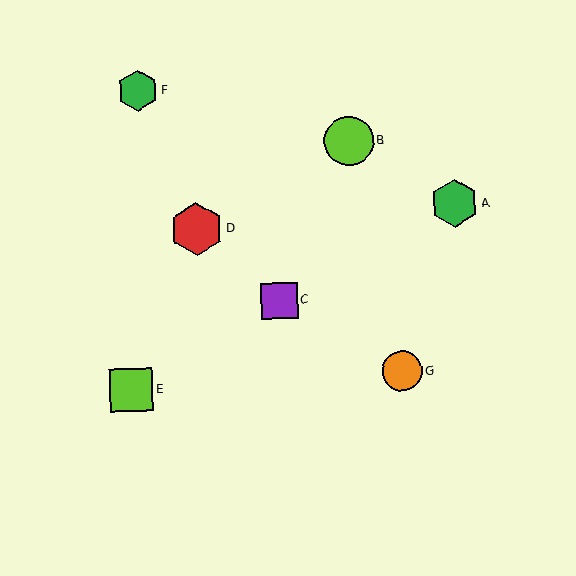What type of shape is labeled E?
Shape E is a lime square.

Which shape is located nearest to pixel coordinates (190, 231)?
The red hexagon (labeled D) at (197, 229) is nearest to that location.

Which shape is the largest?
The red hexagon (labeled D) is the largest.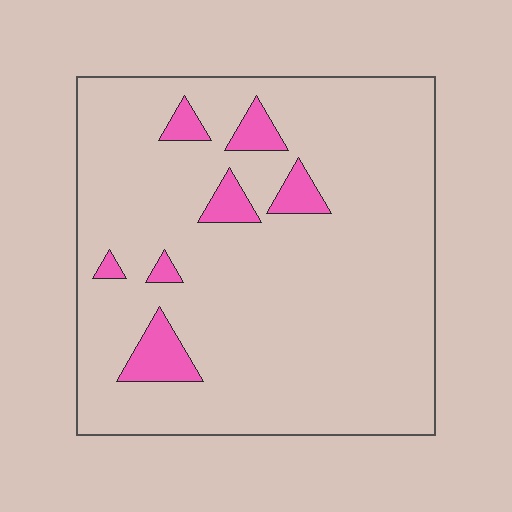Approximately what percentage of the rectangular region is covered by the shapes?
Approximately 10%.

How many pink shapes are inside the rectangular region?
7.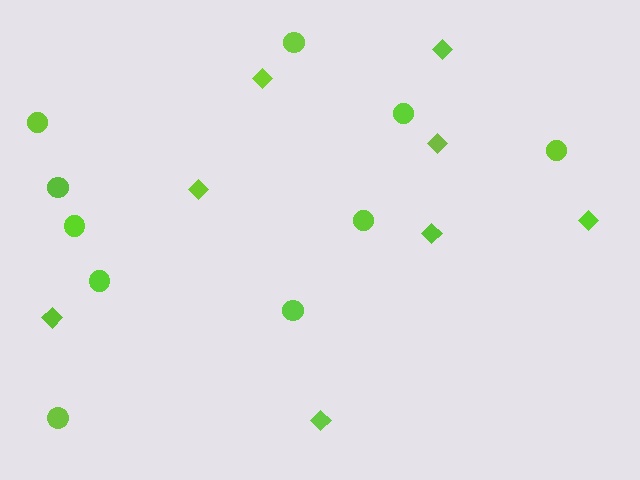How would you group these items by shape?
There are 2 groups: one group of diamonds (8) and one group of circles (10).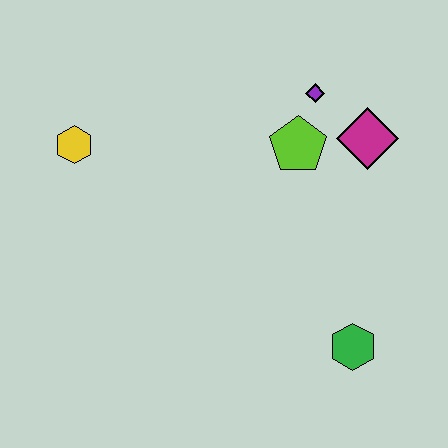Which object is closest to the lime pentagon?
The purple diamond is closest to the lime pentagon.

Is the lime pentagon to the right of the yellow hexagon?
Yes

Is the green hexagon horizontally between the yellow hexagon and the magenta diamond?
Yes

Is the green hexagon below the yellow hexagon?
Yes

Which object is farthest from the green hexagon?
The yellow hexagon is farthest from the green hexagon.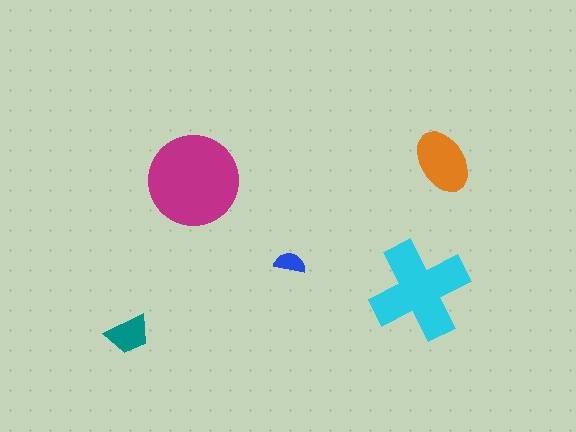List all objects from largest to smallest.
The magenta circle, the cyan cross, the orange ellipse, the teal trapezoid, the blue semicircle.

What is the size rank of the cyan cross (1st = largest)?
2nd.